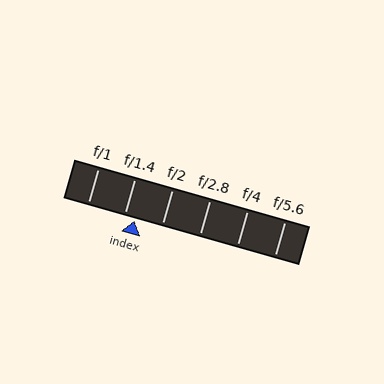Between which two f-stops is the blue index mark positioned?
The index mark is between f/1.4 and f/2.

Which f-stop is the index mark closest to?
The index mark is closest to f/1.4.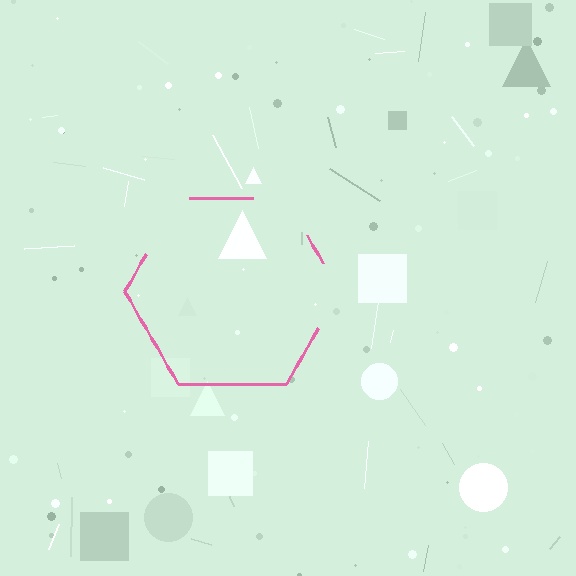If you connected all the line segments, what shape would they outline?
They would outline a hexagon.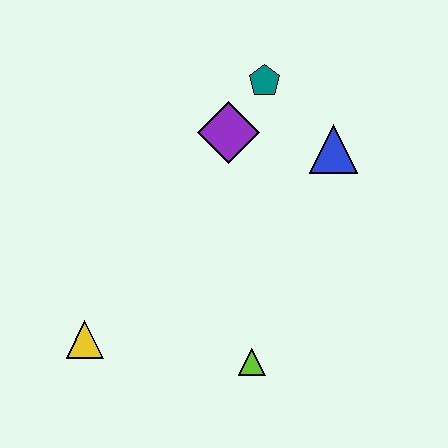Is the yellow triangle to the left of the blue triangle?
Yes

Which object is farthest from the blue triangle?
The yellow triangle is farthest from the blue triangle.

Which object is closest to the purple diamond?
The teal pentagon is closest to the purple diamond.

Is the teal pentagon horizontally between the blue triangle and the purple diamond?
Yes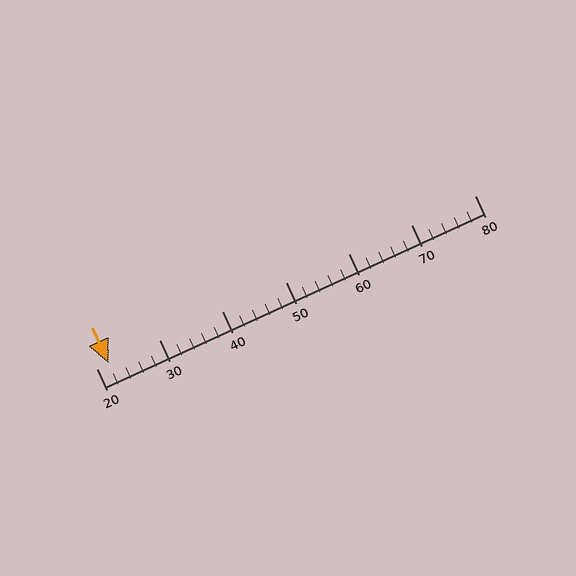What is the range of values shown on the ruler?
The ruler shows values from 20 to 80.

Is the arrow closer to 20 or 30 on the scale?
The arrow is closer to 20.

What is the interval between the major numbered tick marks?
The major tick marks are spaced 10 units apart.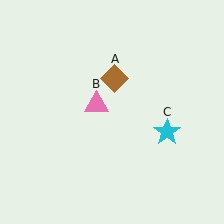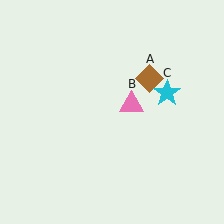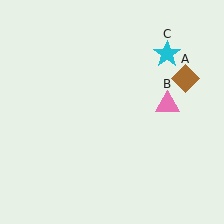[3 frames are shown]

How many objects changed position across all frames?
3 objects changed position: brown diamond (object A), pink triangle (object B), cyan star (object C).